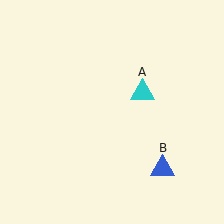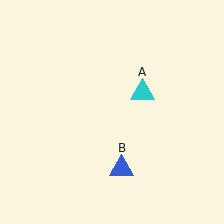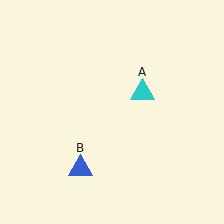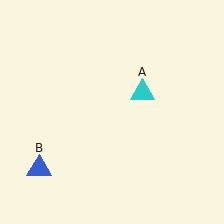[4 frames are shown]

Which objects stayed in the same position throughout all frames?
Cyan triangle (object A) remained stationary.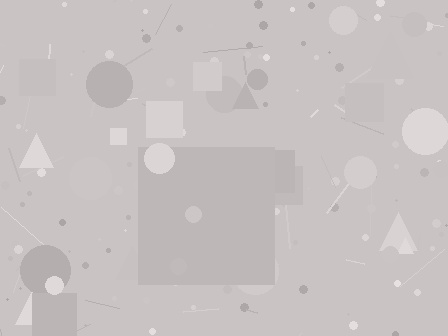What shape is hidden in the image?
A square is hidden in the image.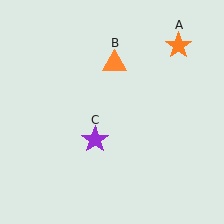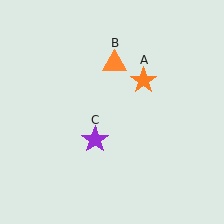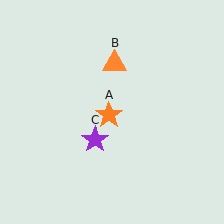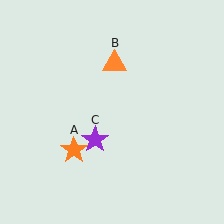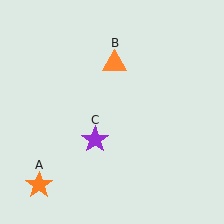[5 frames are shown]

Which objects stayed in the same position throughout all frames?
Orange triangle (object B) and purple star (object C) remained stationary.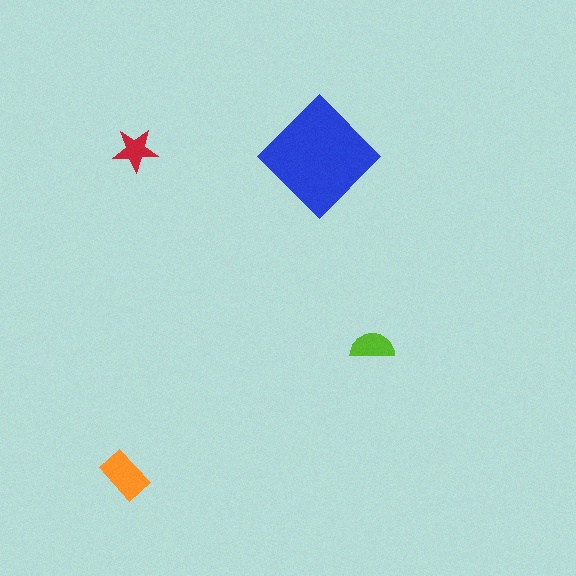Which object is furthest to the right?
The lime semicircle is rightmost.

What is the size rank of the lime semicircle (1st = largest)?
3rd.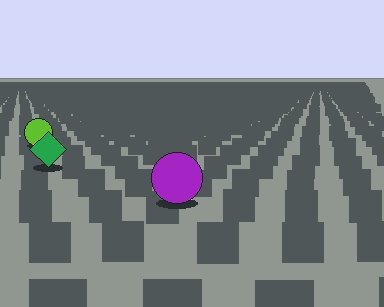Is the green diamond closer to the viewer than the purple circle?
No. The purple circle is closer — you can tell from the texture gradient: the ground texture is coarser near it.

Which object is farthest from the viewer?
The lime circle is farthest from the viewer. It appears smaller and the ground texture around it is denser.